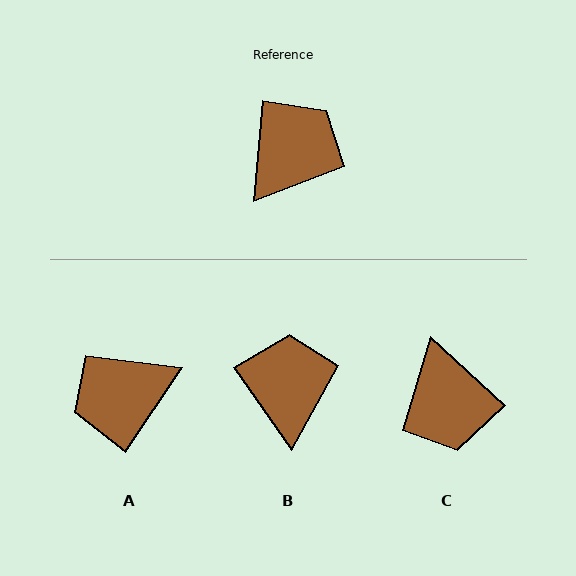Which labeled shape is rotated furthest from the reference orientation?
A, about 151 degrees away.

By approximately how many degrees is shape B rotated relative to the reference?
Approximately 40 degrees counter-clockwise.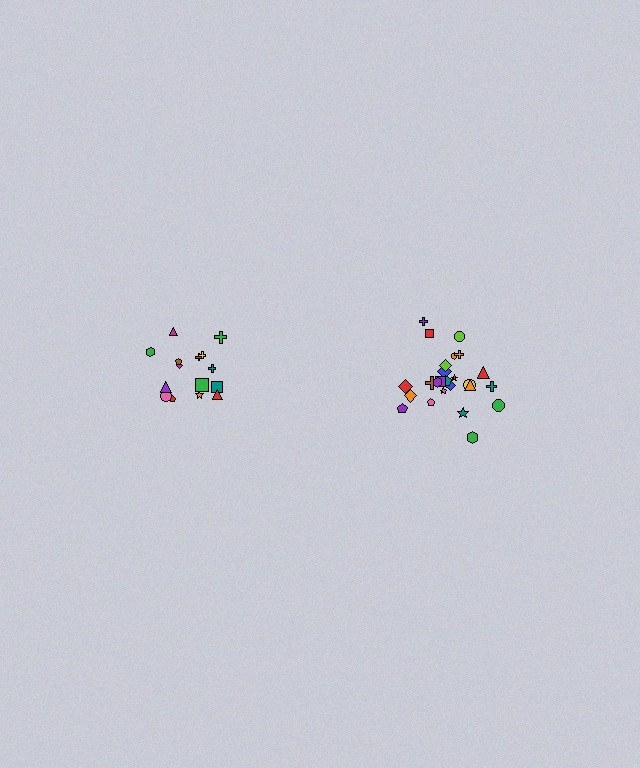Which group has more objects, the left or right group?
The right group.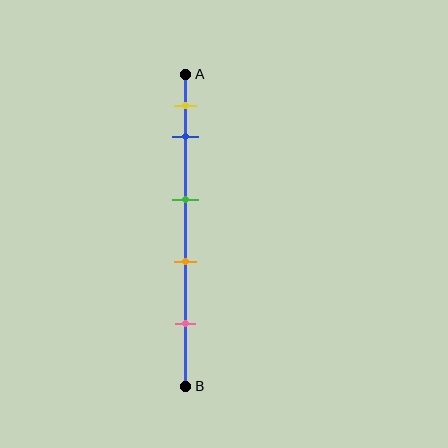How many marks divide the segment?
There are 5 marks dividing the segment.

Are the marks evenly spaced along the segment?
No, the marks are not evenly spaced.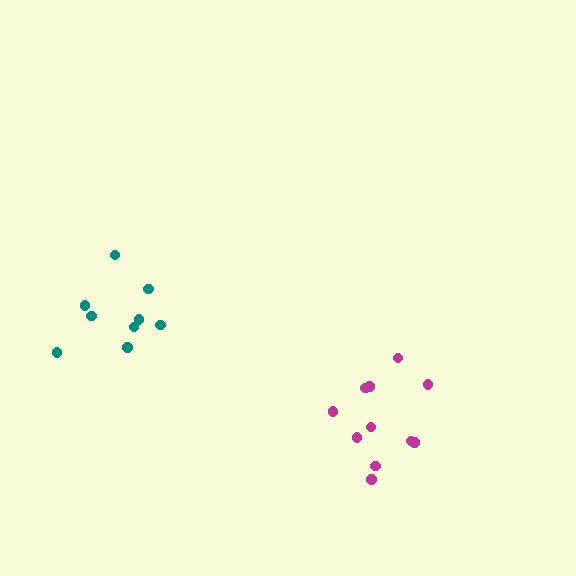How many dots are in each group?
Group 1: 11 dots, Group 2: 9 dots (20 total).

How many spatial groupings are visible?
There are 2 spatial groupings.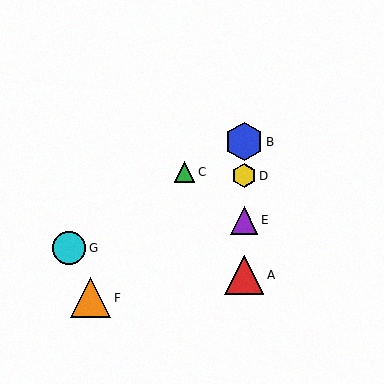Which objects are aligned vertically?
Objects A, B, D, E are aligned vertically.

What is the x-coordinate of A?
Object A is at x≈244.